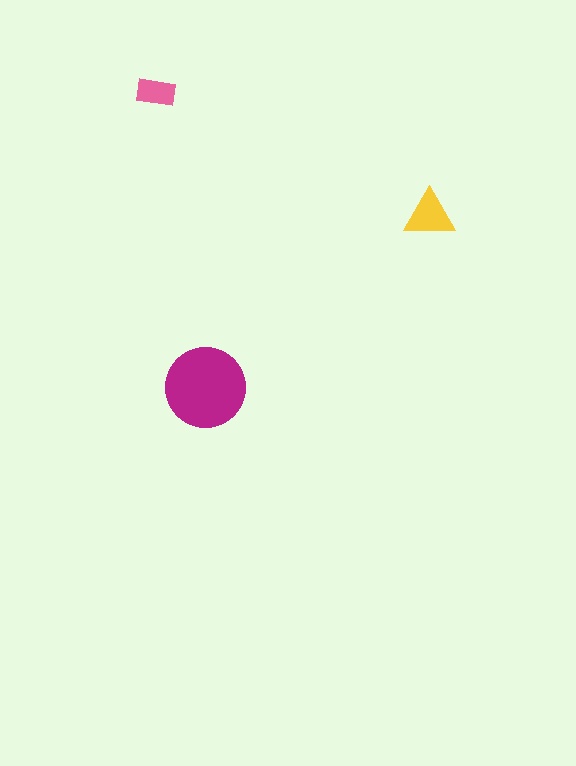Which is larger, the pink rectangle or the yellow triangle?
The yellow triangle.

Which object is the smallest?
The pink rectangle.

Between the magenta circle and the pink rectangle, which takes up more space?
The magenta circle.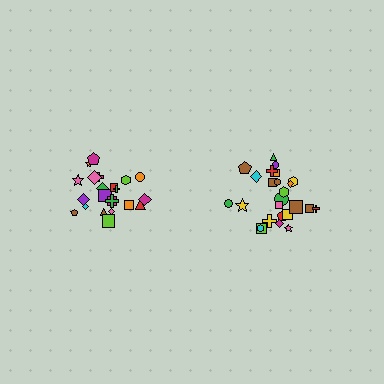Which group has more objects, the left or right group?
The right group.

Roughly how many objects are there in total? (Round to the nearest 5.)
Roughly 45 objects in total.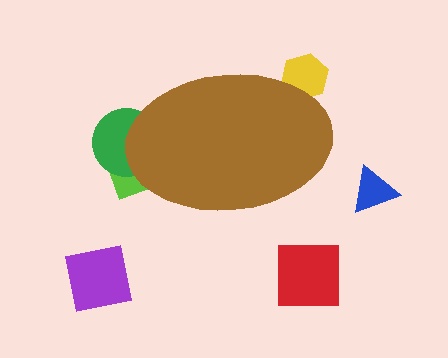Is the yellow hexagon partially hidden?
Yes, the yellow hexagon is partially hidden behind the brown ellipse.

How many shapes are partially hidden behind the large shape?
3 shapes are partially hidden.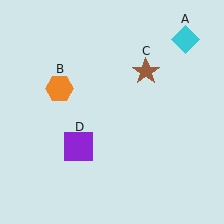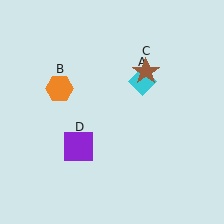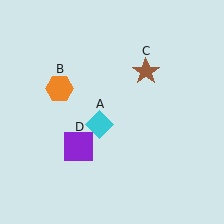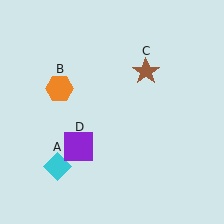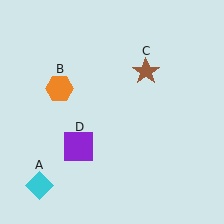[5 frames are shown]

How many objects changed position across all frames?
1 object changed position: cyan diamond (object A).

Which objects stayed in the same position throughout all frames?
Orange hexagon (object B) and brown star (object C) and purple square (object D) remained stationary.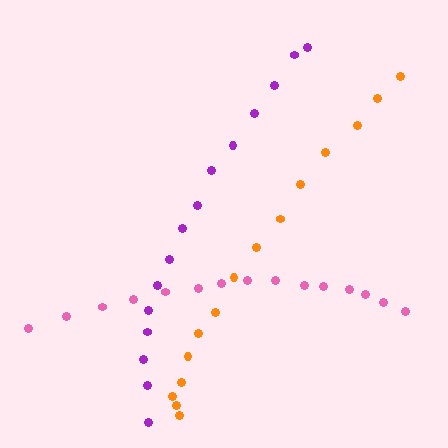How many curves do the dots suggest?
There are 3 distinct paths.